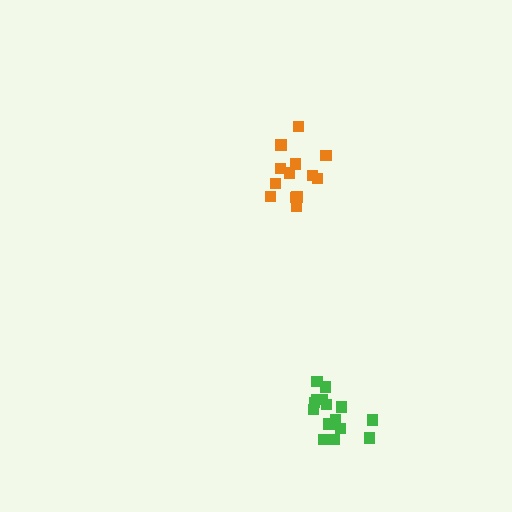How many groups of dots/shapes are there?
There are 2 groups.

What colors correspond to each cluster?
The clusters are colored: green, orange.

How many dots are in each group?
Group 1: 15 dots, Group 2: 13 dots (28 total).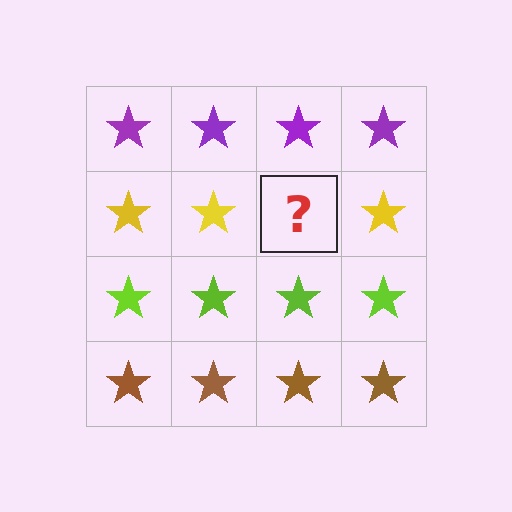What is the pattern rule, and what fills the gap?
The rule is that each row has a consistent color. The gap should be filled with a yellow star.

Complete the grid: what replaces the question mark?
The question mark should be replaced with a yellow star.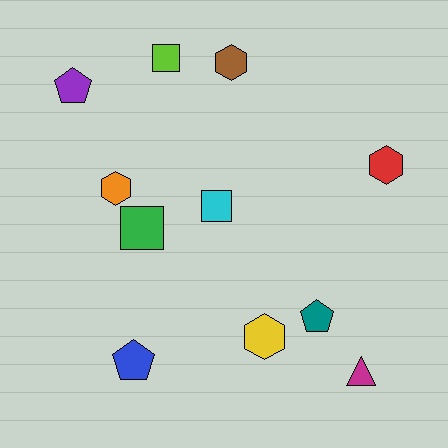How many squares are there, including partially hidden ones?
There are 3 squares.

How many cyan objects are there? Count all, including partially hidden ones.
There is 1 cyan object.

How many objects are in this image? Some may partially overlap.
There are 11 objects.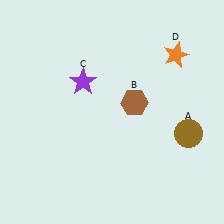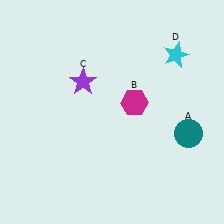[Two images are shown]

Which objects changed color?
A changed from brown to teal. B changed from brown to magenta. D changed from orange to cyan.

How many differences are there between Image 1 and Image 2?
There are 3 differences between the two images.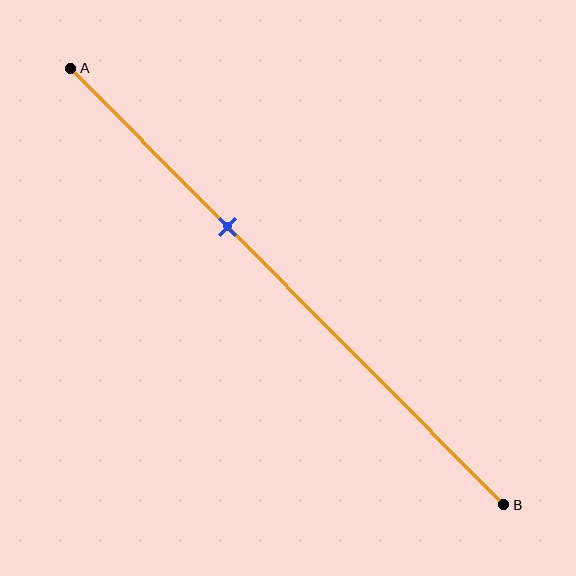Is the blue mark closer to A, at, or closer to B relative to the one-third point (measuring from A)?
The blue mark is approximately at the one-third point of segment AB.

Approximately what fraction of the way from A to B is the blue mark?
The blue mark is approximately 35% of the way from A to B.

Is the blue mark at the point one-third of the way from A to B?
Yes, the mark is approximately at the one-third point.